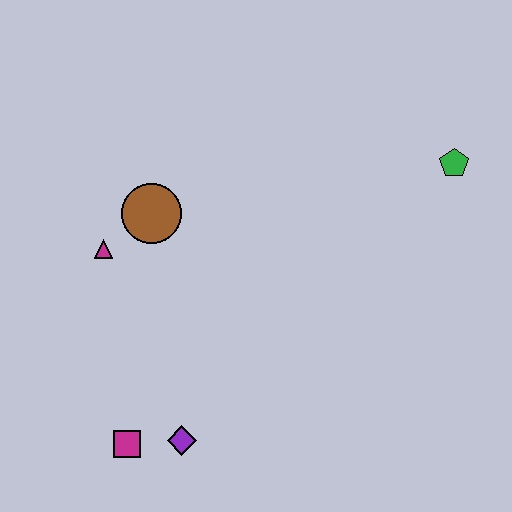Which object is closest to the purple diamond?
The magenta square is closest to the purple diamond.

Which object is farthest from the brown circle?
The green pentagon is farthest from the brown circle.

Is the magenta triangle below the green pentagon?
Yes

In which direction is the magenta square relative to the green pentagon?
The magenta square is to the left of the green pentagon.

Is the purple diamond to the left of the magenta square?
No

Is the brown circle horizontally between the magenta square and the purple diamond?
Yes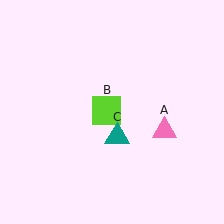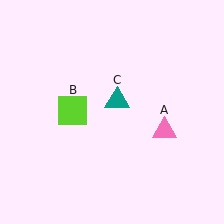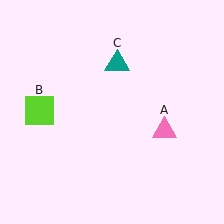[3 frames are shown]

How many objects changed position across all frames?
2 objects changed position: lime square (object B), teal triangle (object C).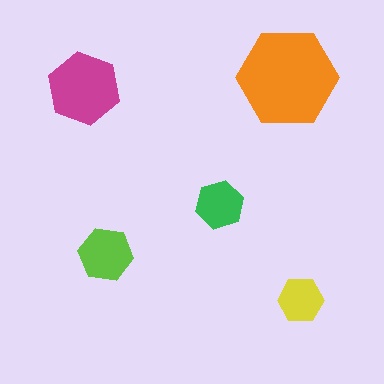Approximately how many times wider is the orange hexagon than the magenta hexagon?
About 1.5 times wider.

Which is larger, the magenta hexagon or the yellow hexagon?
The magenta one.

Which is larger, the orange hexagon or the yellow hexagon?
The orange one.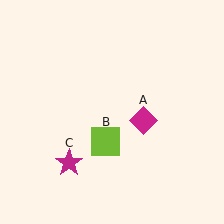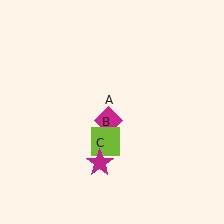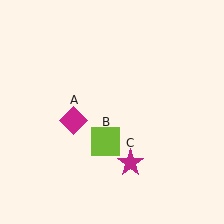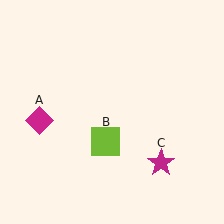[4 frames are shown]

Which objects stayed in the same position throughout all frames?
Lime square (object B) remained stationary.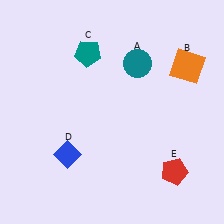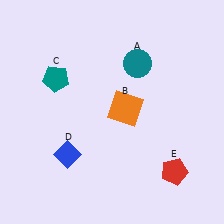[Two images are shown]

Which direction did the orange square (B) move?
The orange square (B) moved left.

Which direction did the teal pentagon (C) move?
The teal pentagon (C) moved left.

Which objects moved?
The objects that moved are: the orange square (B), the teal pentagon (C).